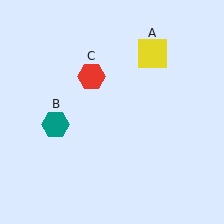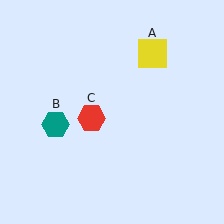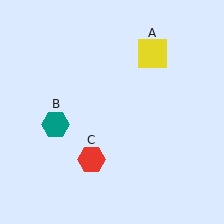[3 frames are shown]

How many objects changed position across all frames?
1 object changed position: red hexagon (object C).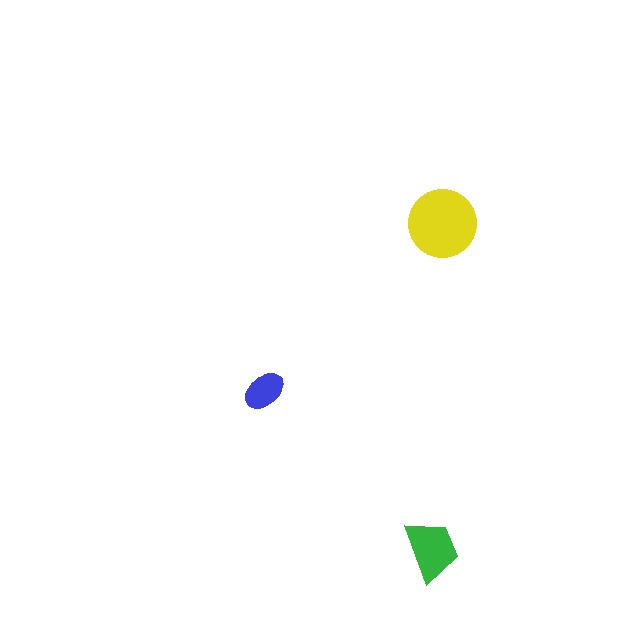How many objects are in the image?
There are 3 objects in the image.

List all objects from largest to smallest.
The yellow circle, the green trapezoid, the blue ellipse.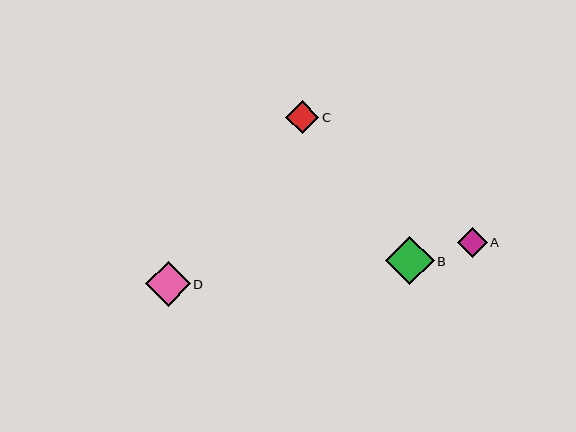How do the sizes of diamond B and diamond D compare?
Diamond B and diamond D are approximately the same size.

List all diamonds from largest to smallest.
From largest to smallest: B, D, C, A.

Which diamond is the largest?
Diamond B is the largest with a size of approximately 48 pixels.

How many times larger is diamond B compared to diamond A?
Diamond B is approximately 1.6 times the size of diamond A.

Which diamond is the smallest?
Diamond A is the smallest with a size of approximately 30 pixels.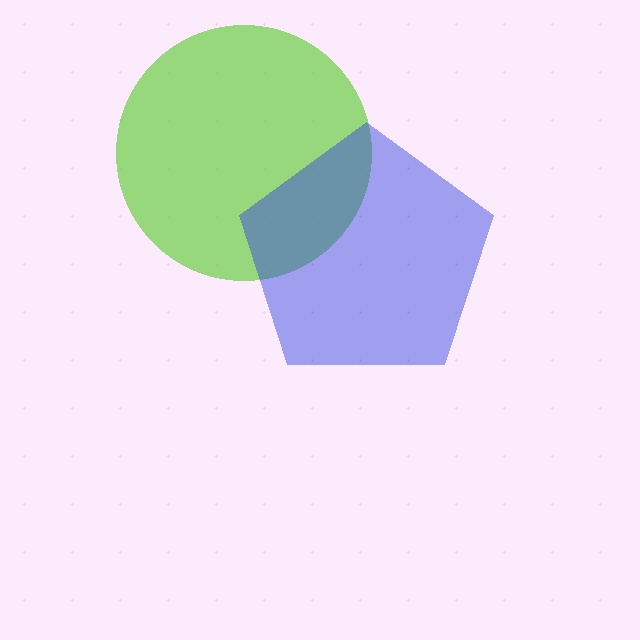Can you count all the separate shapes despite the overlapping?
Yes, there are 2 separate shapes.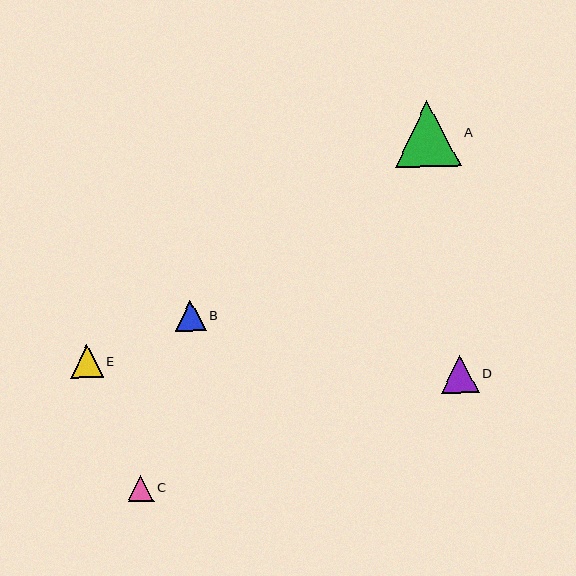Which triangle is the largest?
Triangle A is the largest with a size of approximately 66 pixels.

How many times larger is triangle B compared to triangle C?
Triangle B is approximately 1.2 times the size of triangle C.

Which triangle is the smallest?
Triangle C is the smallest with a size of approximately 26 pixels.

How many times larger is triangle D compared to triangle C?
Triangle D is approximately 1.4 times the size of triangle C.